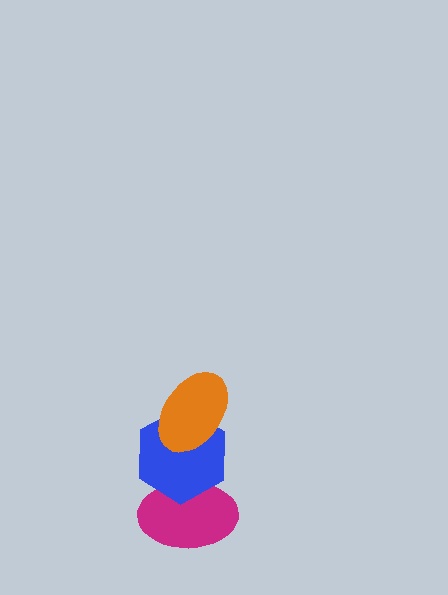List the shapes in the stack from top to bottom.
From top to bottom: the orange ellipse, the blue hexagon, the magenta ellipse.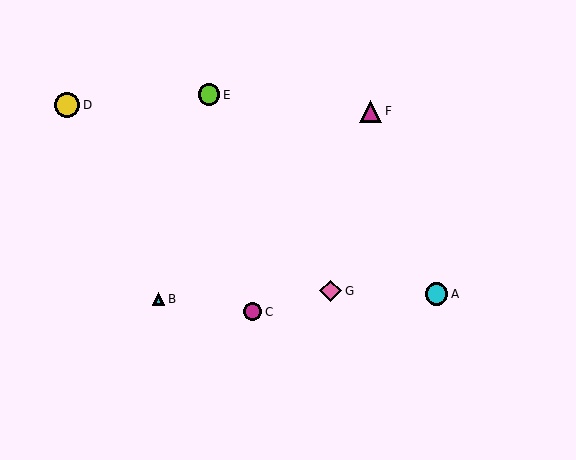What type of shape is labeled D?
Shape D is a yellow circle.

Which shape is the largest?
The yellow circle (labeled D) is the largest.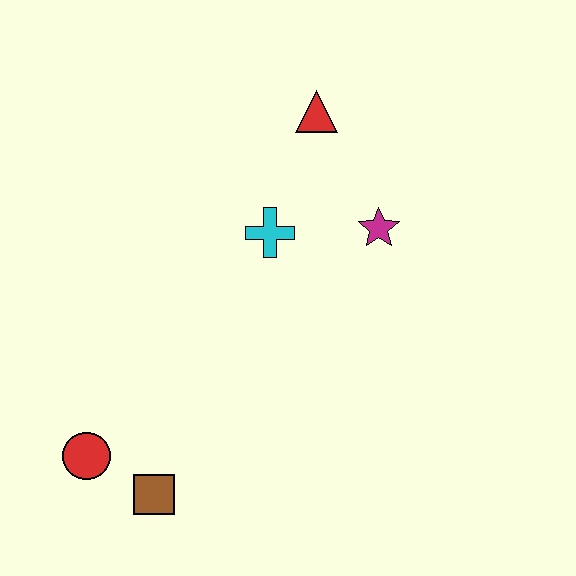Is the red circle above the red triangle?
No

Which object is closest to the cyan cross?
The magenta star is closest to the cyan cross.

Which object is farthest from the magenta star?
The red circle is farthest from the magenta star.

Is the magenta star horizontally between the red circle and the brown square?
No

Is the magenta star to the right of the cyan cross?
Yes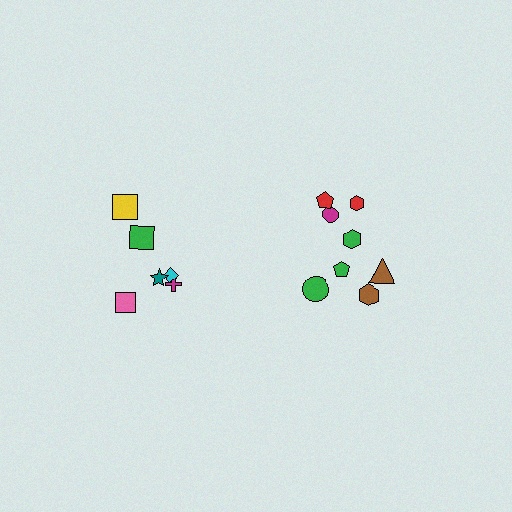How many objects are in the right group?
There are 8 objects.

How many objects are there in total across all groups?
There are 14 objects.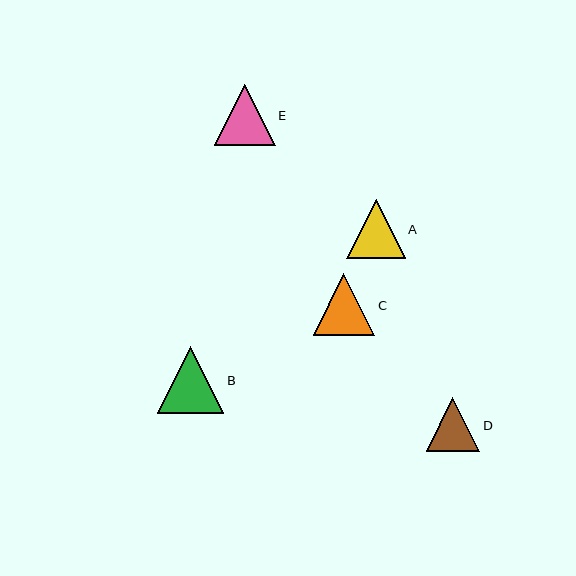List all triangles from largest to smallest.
From largest to smallest: B, C, E, A, D.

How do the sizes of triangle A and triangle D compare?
Triangle A and triangle D are approximately the same size.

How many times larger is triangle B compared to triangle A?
Triangle B is approximately 1.1 times the size of triangle A.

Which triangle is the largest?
Triangle B is the largest with a size of approximately 66 pixels.